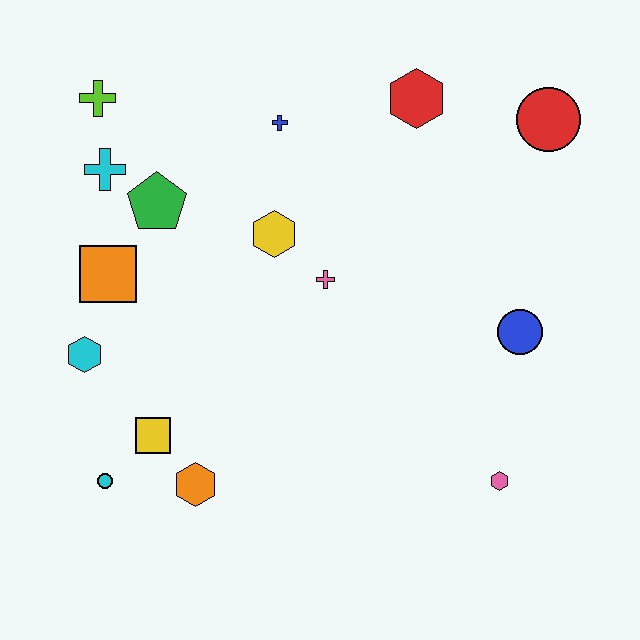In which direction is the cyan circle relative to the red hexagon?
The cyan circle is below the red hexagon.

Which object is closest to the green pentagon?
The cyan cross is closest to the green pentagon.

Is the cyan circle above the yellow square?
No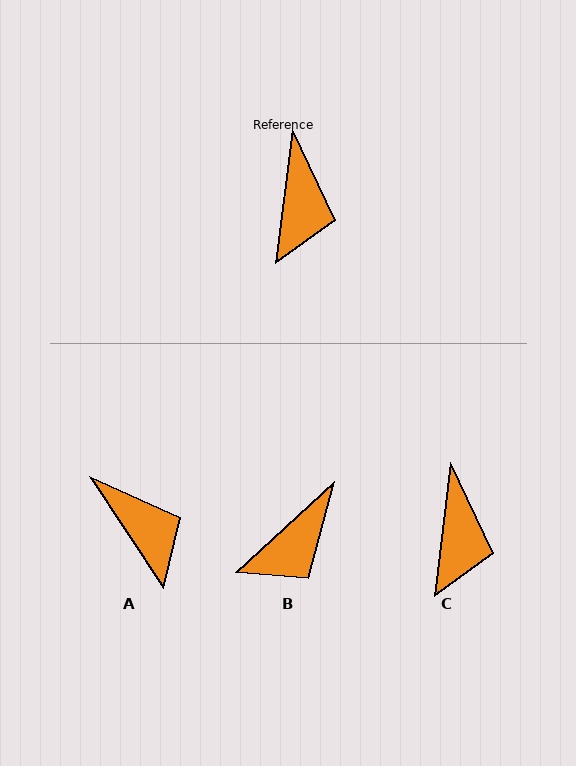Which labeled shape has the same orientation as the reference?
C.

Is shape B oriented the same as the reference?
No, it is off by about 41 degrees.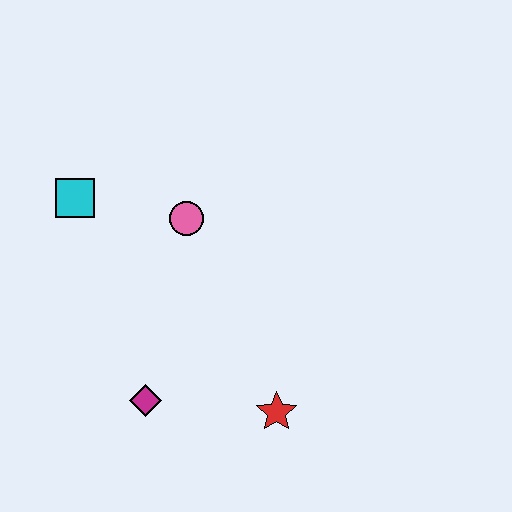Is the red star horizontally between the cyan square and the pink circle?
No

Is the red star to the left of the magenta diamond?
No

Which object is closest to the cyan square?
The pink circle is closest to the cyan square.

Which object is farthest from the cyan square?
The red star is farthest from the cyan square.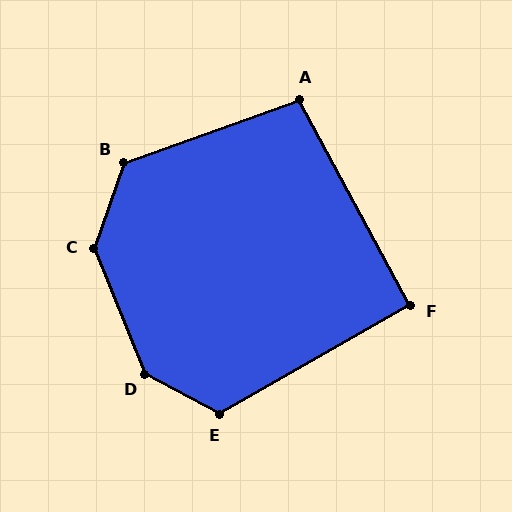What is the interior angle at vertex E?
Approximately 122 degrees (obtuse).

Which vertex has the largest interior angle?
D, at approximately 140 degrees.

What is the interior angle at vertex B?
Approximately 128 degrees (obtuse).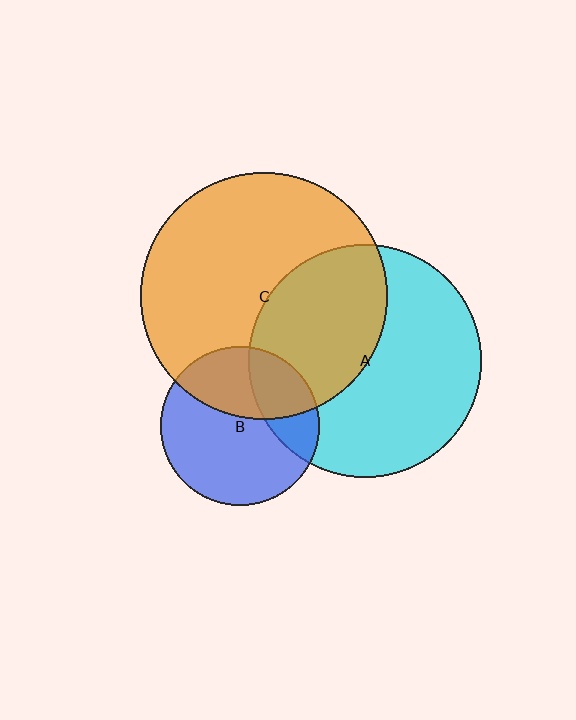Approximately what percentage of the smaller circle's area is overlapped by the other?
Approximately 40%.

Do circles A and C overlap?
Yes.